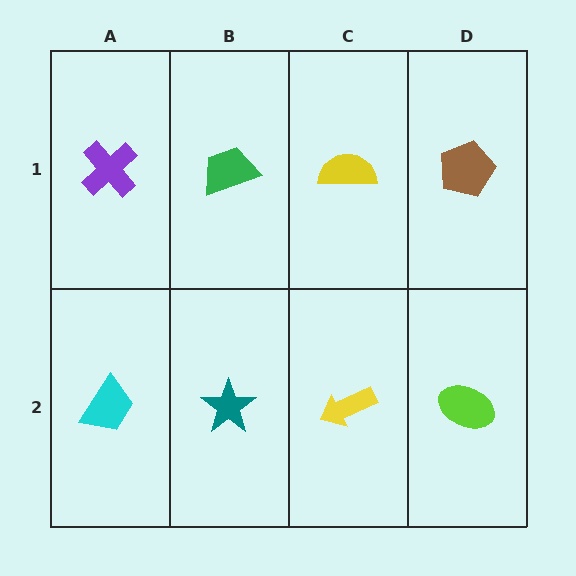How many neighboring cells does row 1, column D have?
2.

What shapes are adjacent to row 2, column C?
A yellow semicircle (row 1, column C), a teal star (row 2, column B), a lime ellipse (row 2, column D).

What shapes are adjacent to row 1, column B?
A teal star (row 2, column B), a purple cross (row 1, column A), a yellow semicircle (row 1, column C).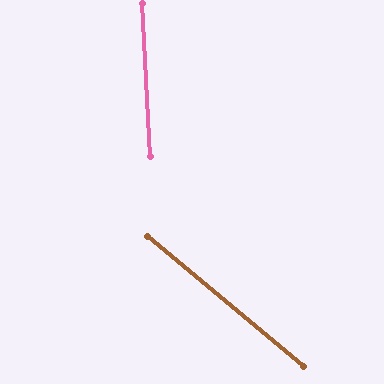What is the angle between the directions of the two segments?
Approximately 47 degrees.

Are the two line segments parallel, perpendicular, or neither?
Neither parallel nor perpendicular — they differ by about 47°.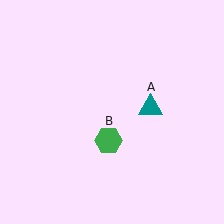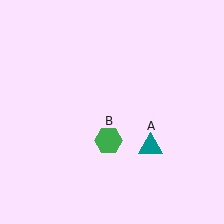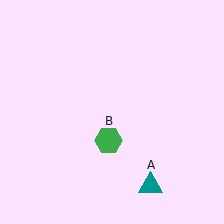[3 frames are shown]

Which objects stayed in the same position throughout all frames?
Green hexagon (object B) remained stationary.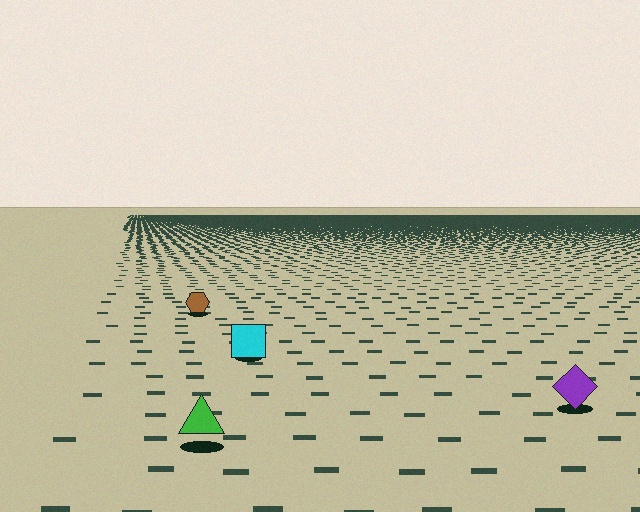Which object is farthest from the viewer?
The brown hexagon is farthest from the viewer. It appears smaller and the ground texture around it is denser.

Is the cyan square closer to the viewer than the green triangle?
No. The green triangle is closer — you can tell from the texture gradient: the ground texture is coarser near it.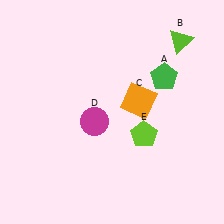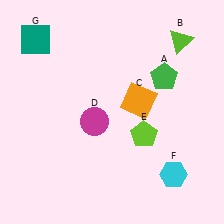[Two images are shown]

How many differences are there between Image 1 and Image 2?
There are 2 differences between the two images.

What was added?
A cyan hexagon (F), a teal square (G) were added in Image 2.